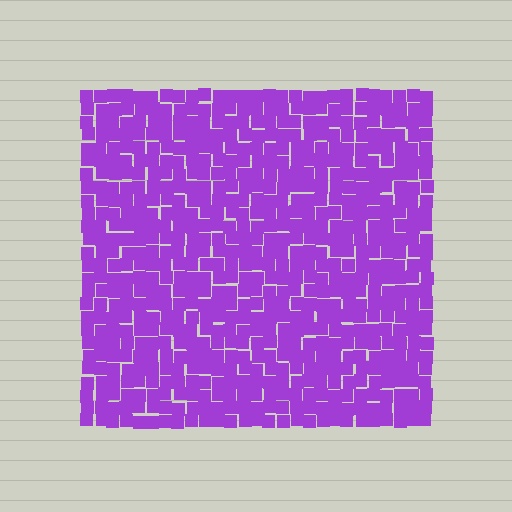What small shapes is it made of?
It is made of small squares.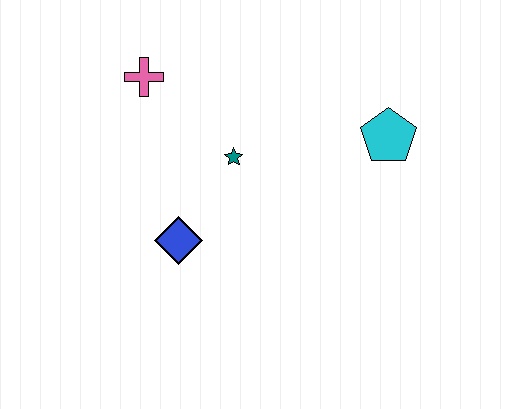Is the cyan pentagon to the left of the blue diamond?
No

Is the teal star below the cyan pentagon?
Yes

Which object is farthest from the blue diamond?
The cyan pentagon is farthest from the blue diamond.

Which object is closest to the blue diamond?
The teal star is closest to the blue diamond.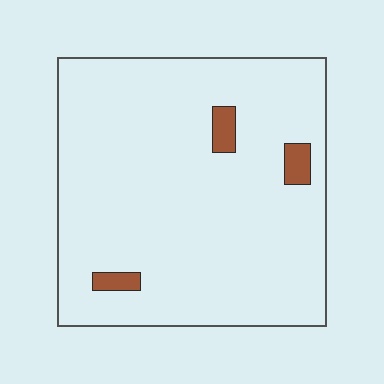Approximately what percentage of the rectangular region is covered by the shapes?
Approximately 5%.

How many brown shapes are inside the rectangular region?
3.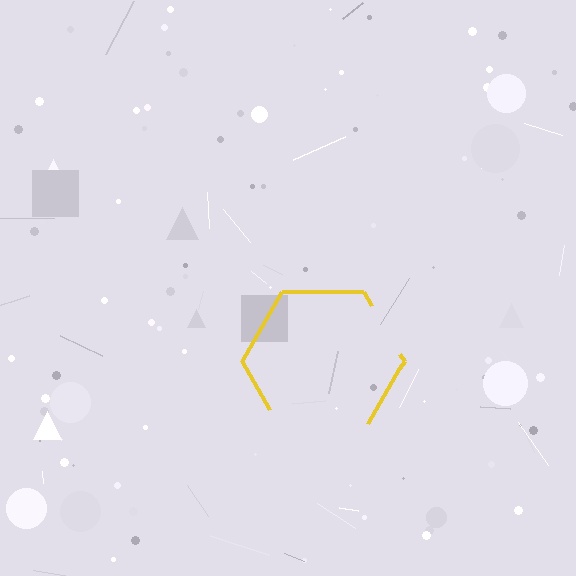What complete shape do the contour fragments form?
The contour fragments form a hexagon.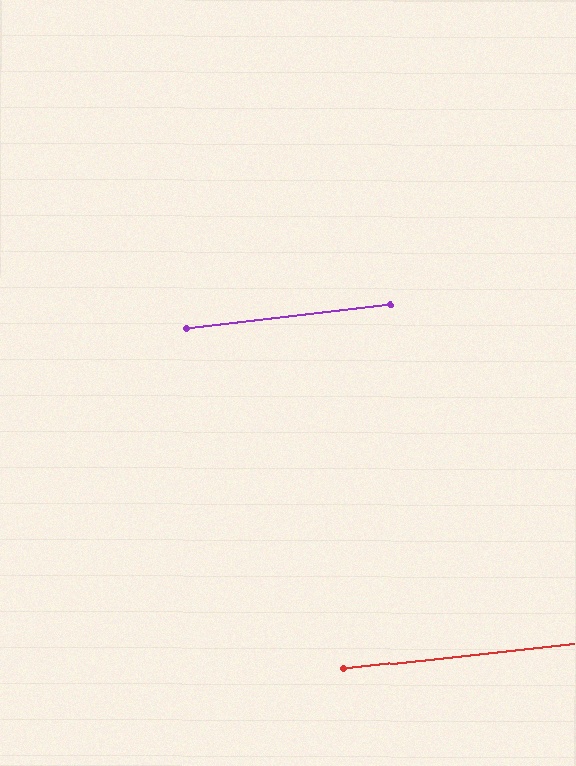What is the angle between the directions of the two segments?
Approximately 0 degrees.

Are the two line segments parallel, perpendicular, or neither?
Parallel — their directions differ by only 0.4°.